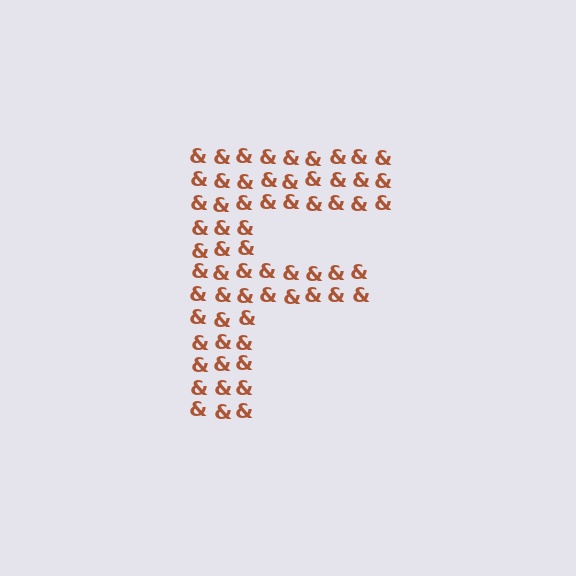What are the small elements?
The small elements are ampersands.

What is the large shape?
The large shape is the letter F.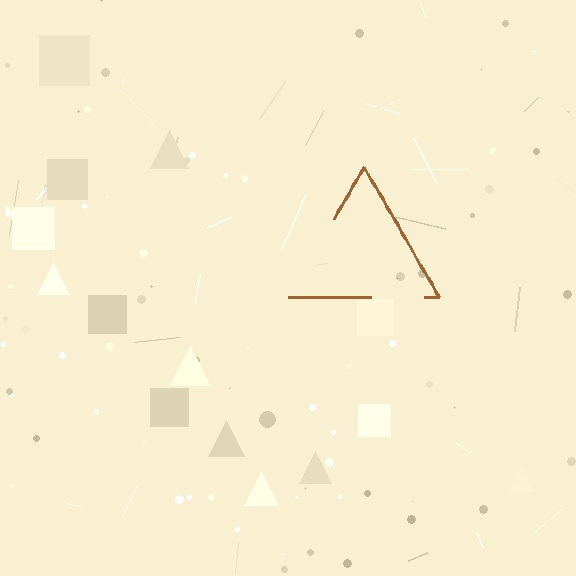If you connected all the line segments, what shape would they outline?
They would outline a triangle.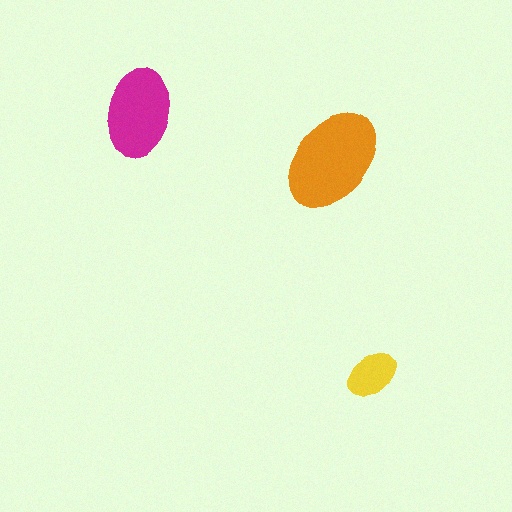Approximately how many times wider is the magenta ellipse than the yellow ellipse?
About 1.5 times wider.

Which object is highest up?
The magenta ellipse is topmost.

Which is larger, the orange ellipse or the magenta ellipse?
The orange one.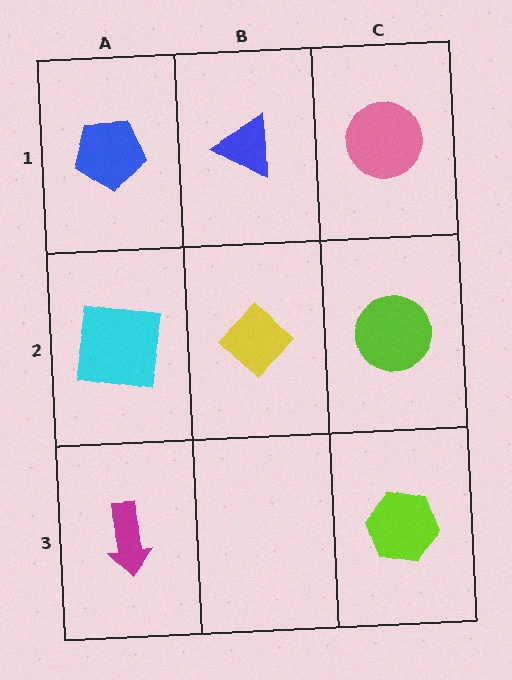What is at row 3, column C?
A lime hexagon.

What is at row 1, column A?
A blue pentagon.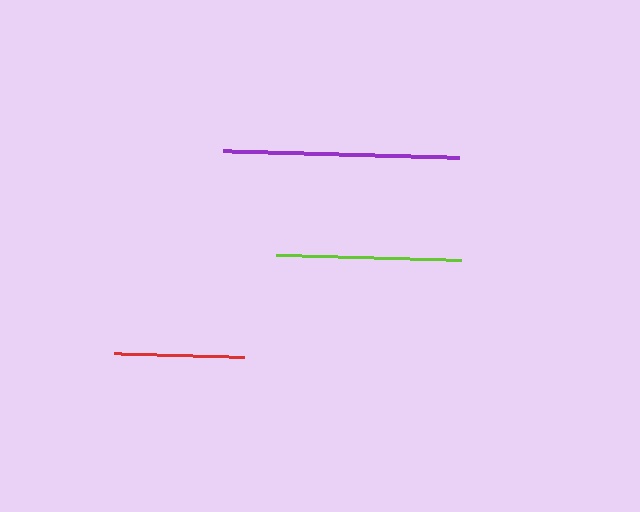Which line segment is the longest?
The purple line is the longest at approximately 236 pixels.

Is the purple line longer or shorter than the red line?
The purple line is longer than the red line.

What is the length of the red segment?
The red segment is approximately 130 pixels long.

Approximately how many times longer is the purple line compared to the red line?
The purple line is approximately 1.8 times the length of the red line.